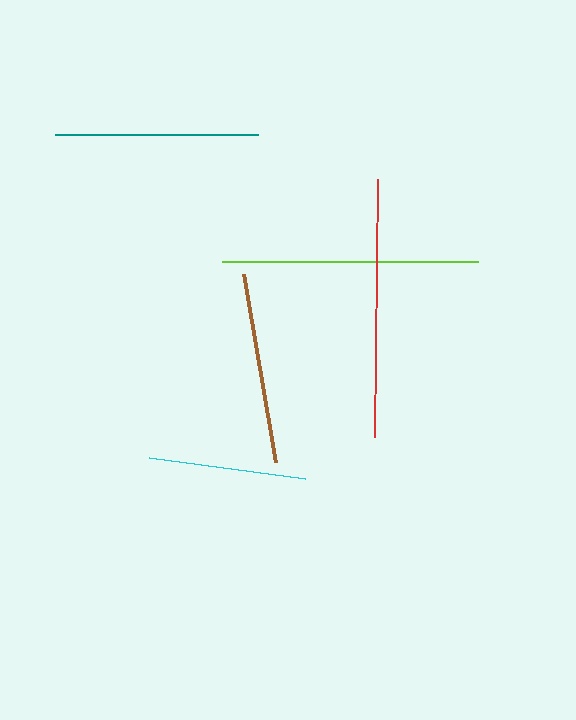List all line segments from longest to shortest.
From longest to shortest: red, lime, teal, brown, cyan.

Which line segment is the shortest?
The cyan line is the shortest at approximately 158 pixels.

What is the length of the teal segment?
The teal segment is approximately 203 pixels long.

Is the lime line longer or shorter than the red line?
The red line is longer than the lime line.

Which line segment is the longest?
The red line is the longest at approximately 258 pixels.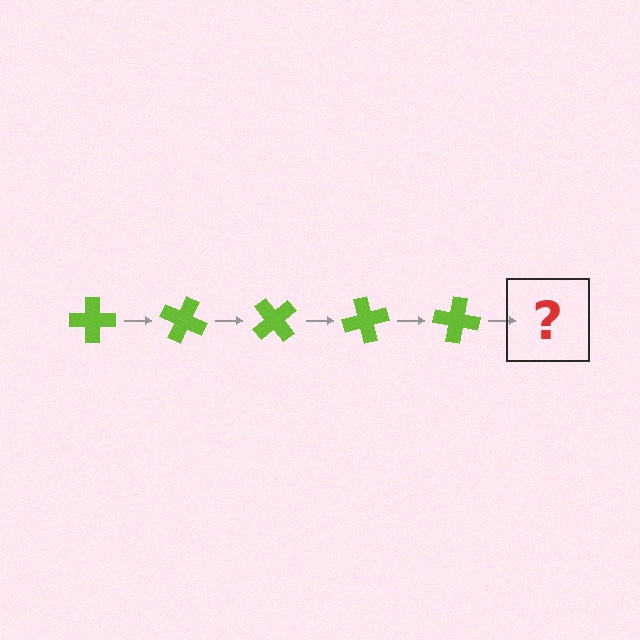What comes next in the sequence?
The next element should be a lime cross rotated 125 degrees.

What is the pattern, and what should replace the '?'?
The pattern is that the cross rotates 25 degrees each step. The '?' should be a lime cross rotated 125 degrees.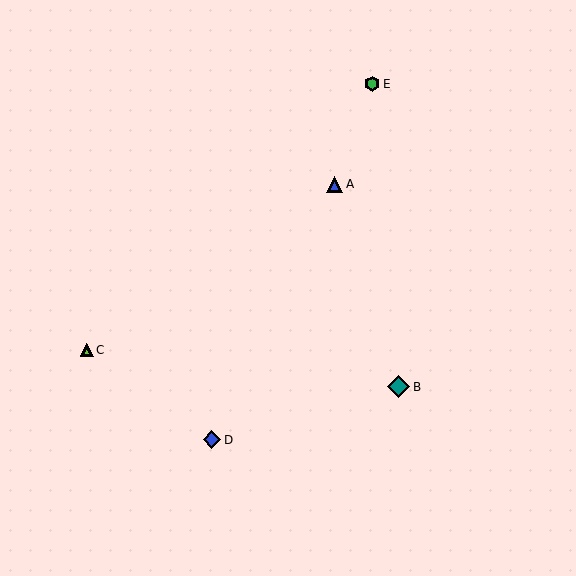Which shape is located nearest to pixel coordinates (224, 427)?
The blue diamond (labeled D) at (212, 440) is nearest to that location.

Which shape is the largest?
The teal diamond (labeled B) is the largest.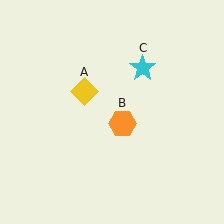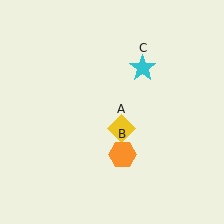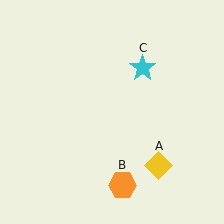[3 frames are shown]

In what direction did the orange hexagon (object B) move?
The orange hexagon (object B) moved down.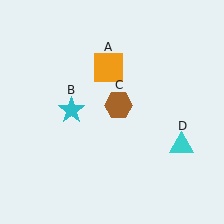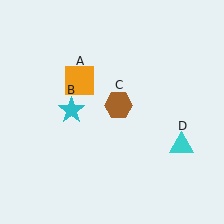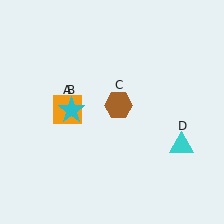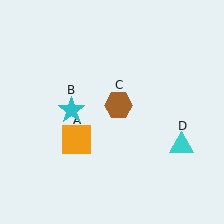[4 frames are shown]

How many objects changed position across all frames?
1 object changed position: orange square (object A).